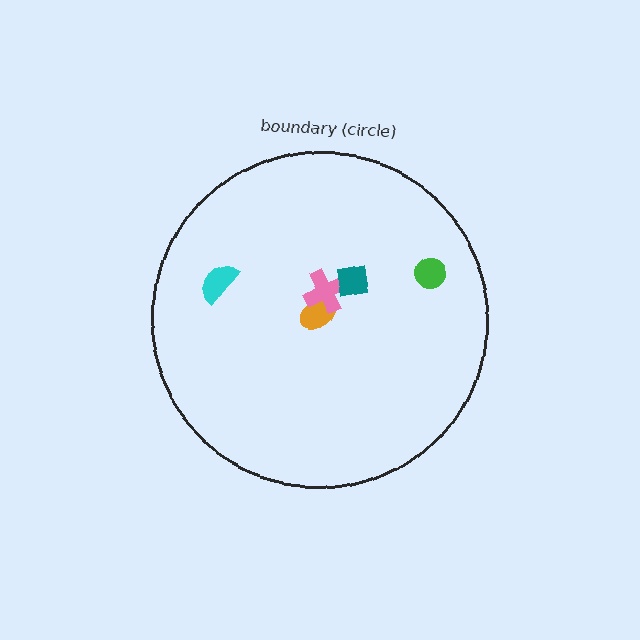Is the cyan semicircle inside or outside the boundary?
Inside.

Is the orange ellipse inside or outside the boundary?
Inside.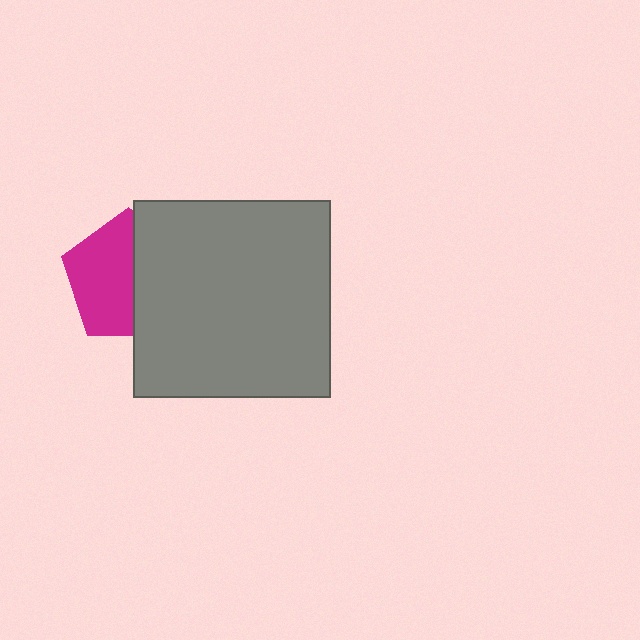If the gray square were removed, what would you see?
You would see the complete magenta pentagon.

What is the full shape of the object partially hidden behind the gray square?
The partially hidden object is a magenta pentagon.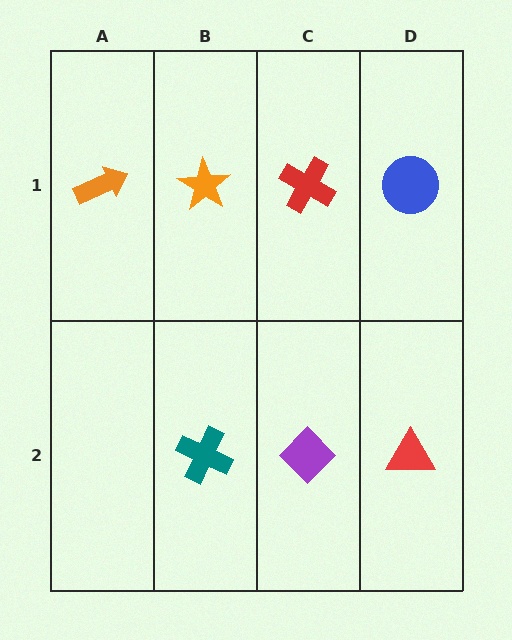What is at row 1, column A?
An orange arrow.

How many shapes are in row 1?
4 shapes.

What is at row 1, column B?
An orange star.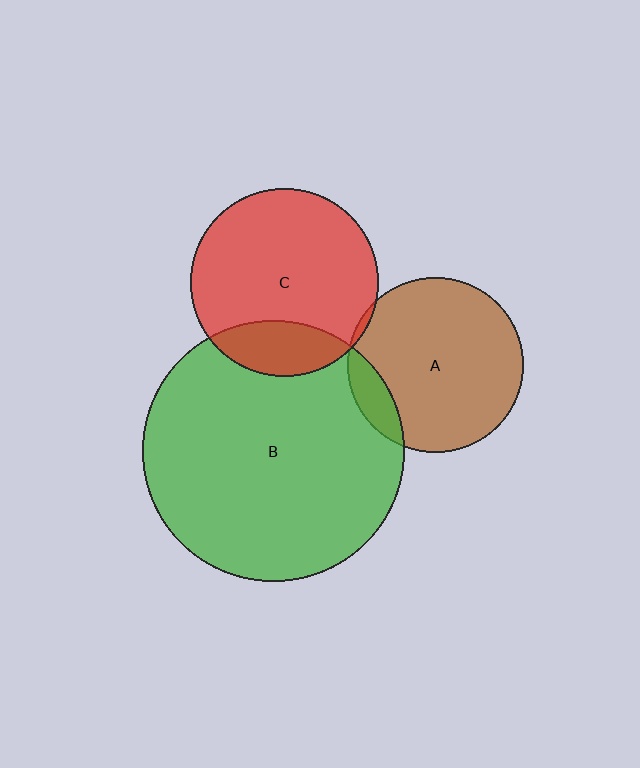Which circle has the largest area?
Circle B (green).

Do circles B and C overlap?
Yes.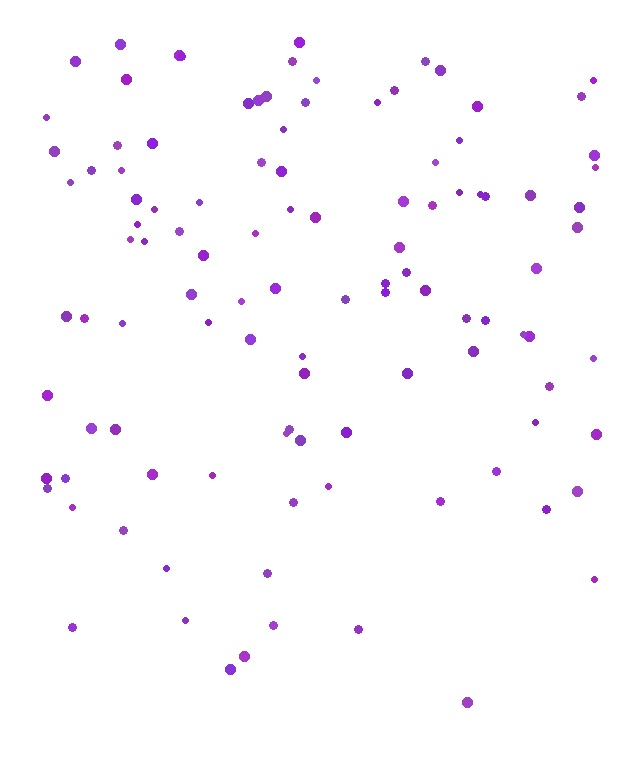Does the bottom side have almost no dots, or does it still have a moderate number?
Still a moderate number, just noticeably fewer than the top.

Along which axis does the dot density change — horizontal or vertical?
Vertical.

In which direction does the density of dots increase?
From bottom to top, with the top side densest.